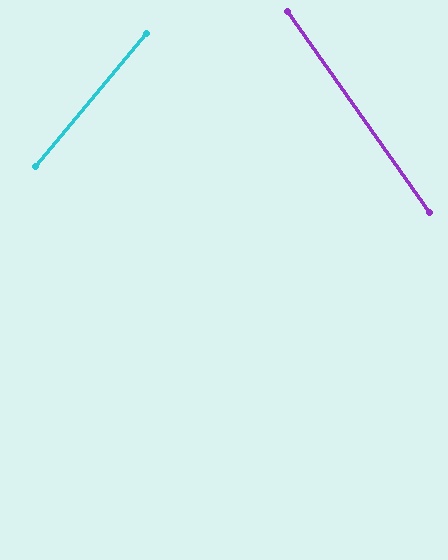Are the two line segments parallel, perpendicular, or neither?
Neither parallel nor perpendicular — they differ by about 75°.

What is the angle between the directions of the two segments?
Approximately 75 degrees.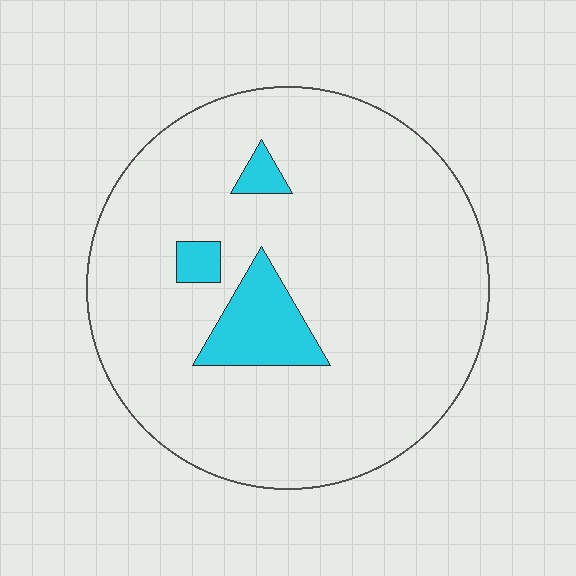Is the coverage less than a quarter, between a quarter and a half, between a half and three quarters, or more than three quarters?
Less than a quarter.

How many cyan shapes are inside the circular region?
3.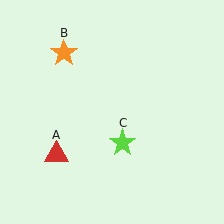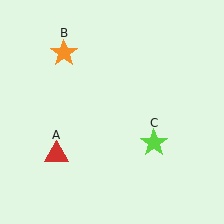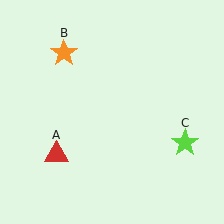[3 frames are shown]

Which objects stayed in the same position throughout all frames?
Red triangle (object A) and orange star (object B) remained stationary.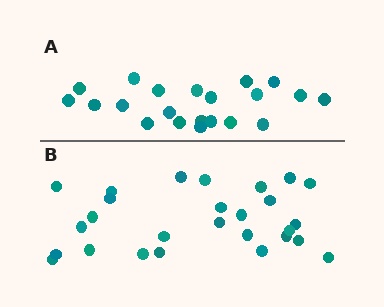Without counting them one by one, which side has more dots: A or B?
Region B (the bottom region) has more dots.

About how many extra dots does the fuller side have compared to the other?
Region B has about 6 more dots than region A.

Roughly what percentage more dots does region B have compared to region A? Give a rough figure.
About 30% more.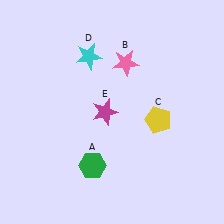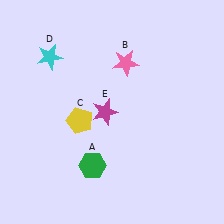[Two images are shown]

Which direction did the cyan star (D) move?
The cyan star (D) moved left.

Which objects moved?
The objects that moved are: the yellow pentagon (C), the cyan star (D).